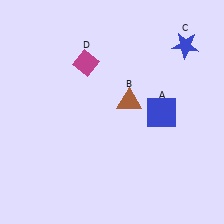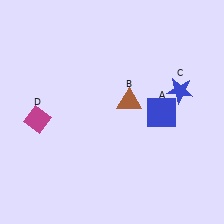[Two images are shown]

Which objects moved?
The objects that moved are: the blue star (C), the magenta diamond (D).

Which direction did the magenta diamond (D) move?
The magenta diamond (D) moved down.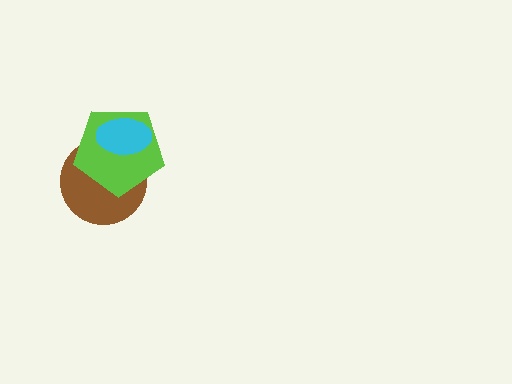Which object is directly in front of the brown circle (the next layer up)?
The lime pentagon is directly in front of the brown circle.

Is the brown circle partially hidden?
Yes, it is partially covered by another shape.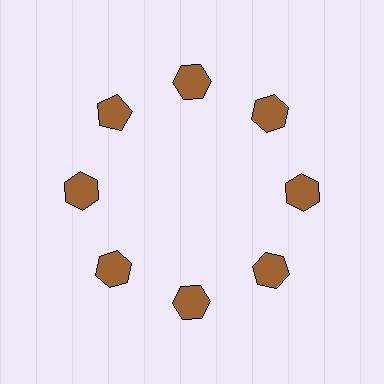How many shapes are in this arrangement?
There are 8 shapes arranged in a ring pattern.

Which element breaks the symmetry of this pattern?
The brown pentagon at roughly the 10 o'clock position breaks the symmetry. All other shapes are brown hexagons.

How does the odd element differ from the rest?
It has a different shape: pentagon instead of hexagon.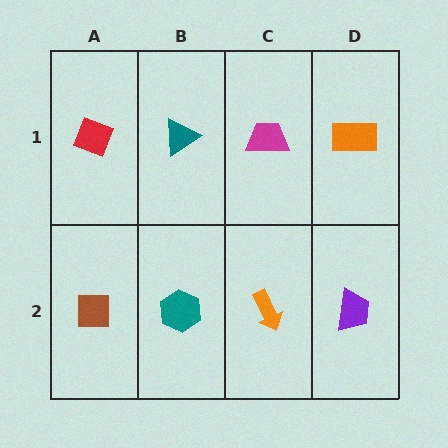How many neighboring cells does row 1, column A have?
2.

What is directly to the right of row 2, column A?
A teal hexagon.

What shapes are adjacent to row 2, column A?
A red diamond (row 1, column A), a teal hexagon (row 2, column B).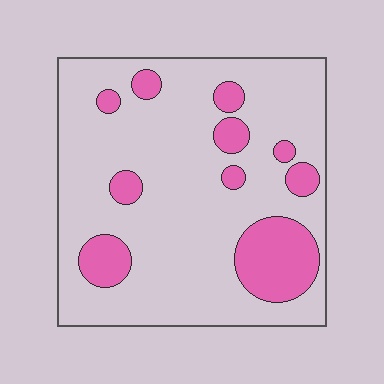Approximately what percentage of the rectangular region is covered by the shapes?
Approximately 20%.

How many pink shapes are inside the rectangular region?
10.